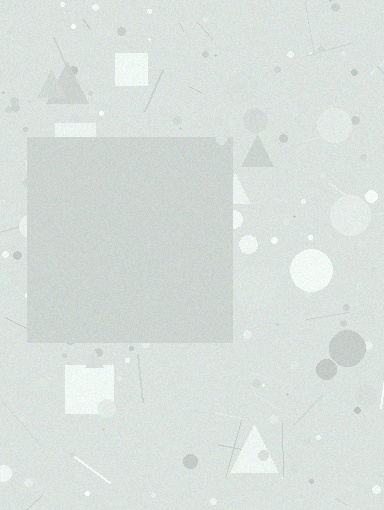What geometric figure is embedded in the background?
A square is embedded in the background.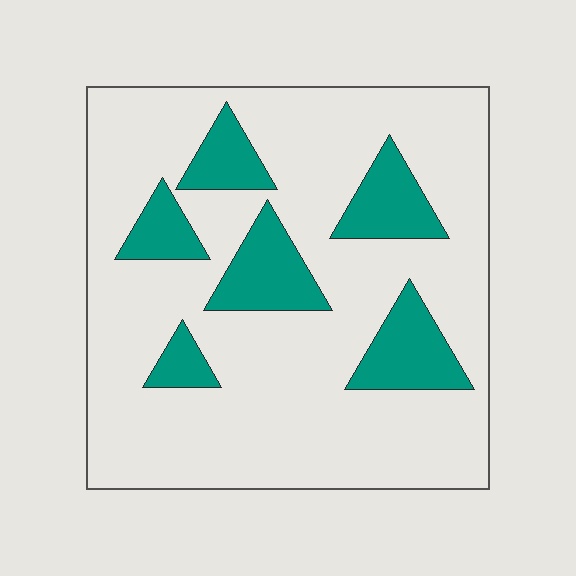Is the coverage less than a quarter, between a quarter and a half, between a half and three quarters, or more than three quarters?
Less than a quarter.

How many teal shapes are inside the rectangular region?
6.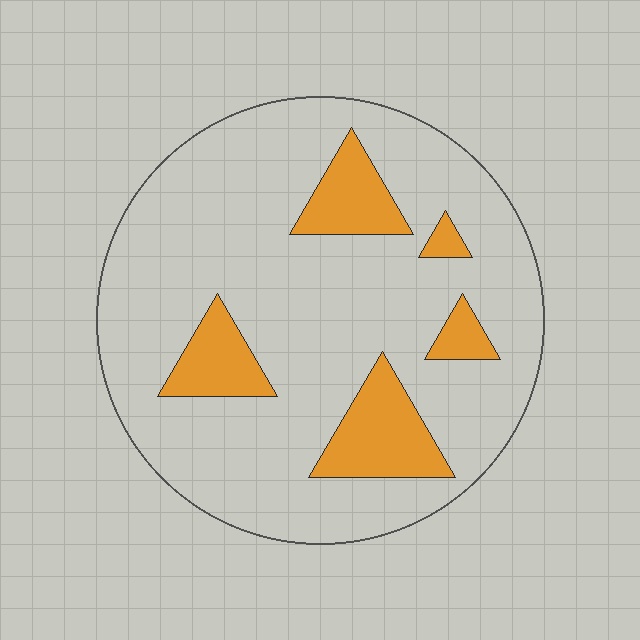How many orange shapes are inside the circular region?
5.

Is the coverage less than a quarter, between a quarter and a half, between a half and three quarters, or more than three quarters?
Less than a quarter.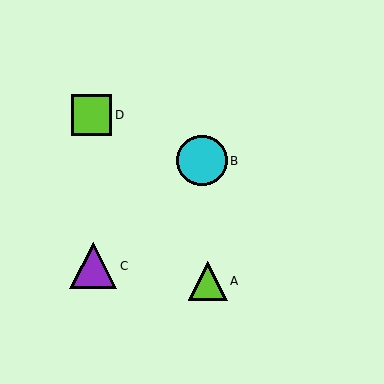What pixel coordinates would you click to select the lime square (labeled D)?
Click at (92, 115) to select the lime square D.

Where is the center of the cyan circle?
The center of the cyan circle is at (202, 161).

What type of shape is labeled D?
Shape D is a lime square.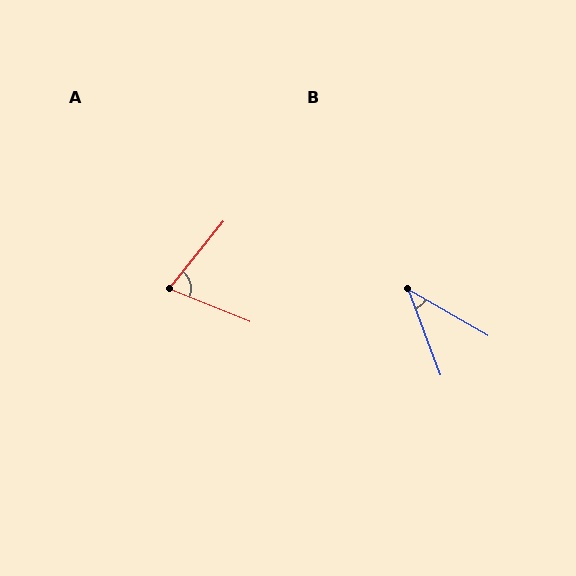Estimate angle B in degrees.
Approximately 40 degrees.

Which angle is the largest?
A, at approximately 73 degrees.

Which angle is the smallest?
B, at approximately 40 degrees.